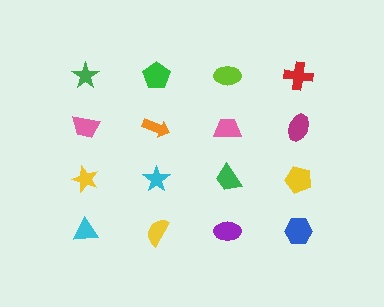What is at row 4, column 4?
A blue hexagon.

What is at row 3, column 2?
A cyan star.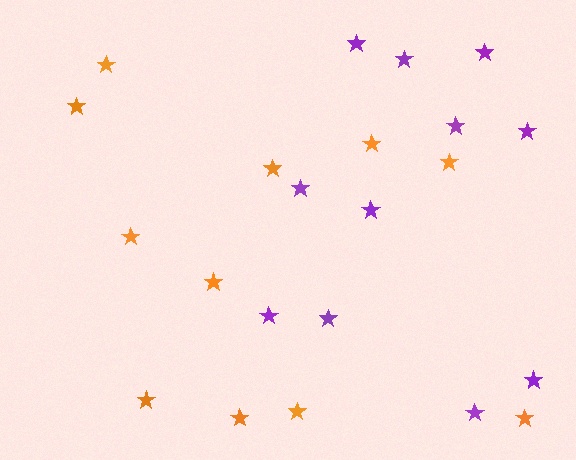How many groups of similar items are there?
There are 2 groups: one group of orange stars (11) and one group of purple stars (11).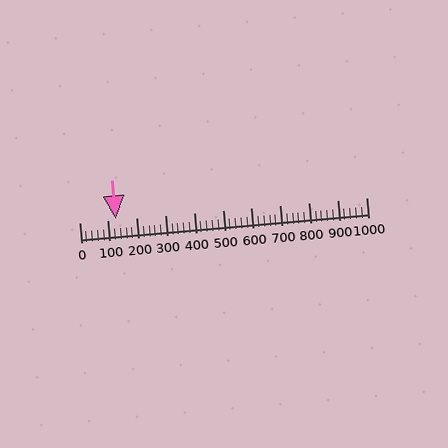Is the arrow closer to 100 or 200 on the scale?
The arrow is closer to 100.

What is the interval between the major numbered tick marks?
The major tick marks are spaced 100 units apart.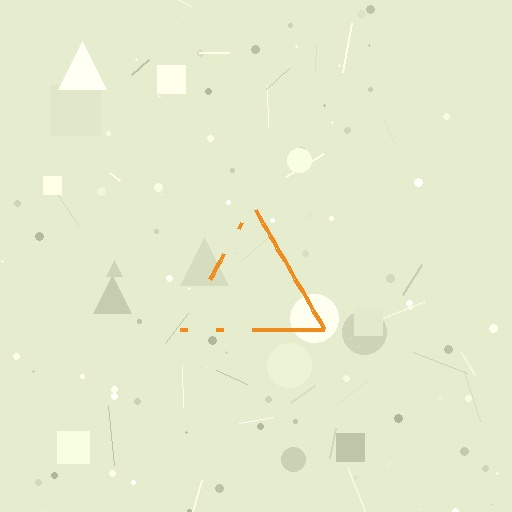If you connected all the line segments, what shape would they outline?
They would outline a triangle.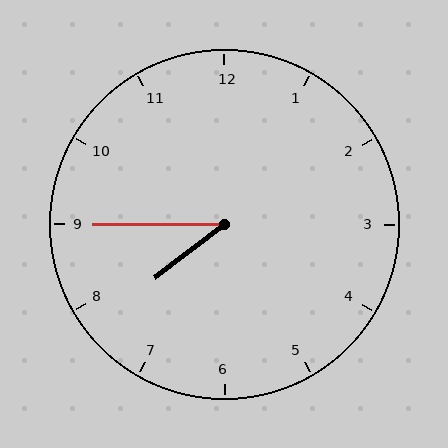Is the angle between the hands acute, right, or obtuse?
It is acute.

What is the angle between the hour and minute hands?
Approximately 38 degrees.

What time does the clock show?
7:45.